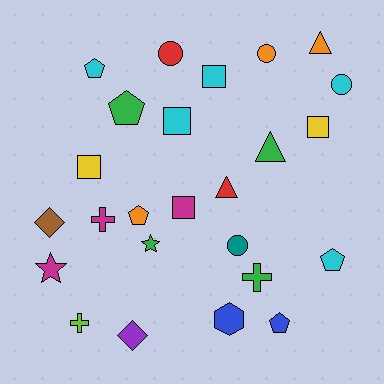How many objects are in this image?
There are 25 objects.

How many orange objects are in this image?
There are 3 orange objects.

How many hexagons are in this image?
There is 1 hexagon.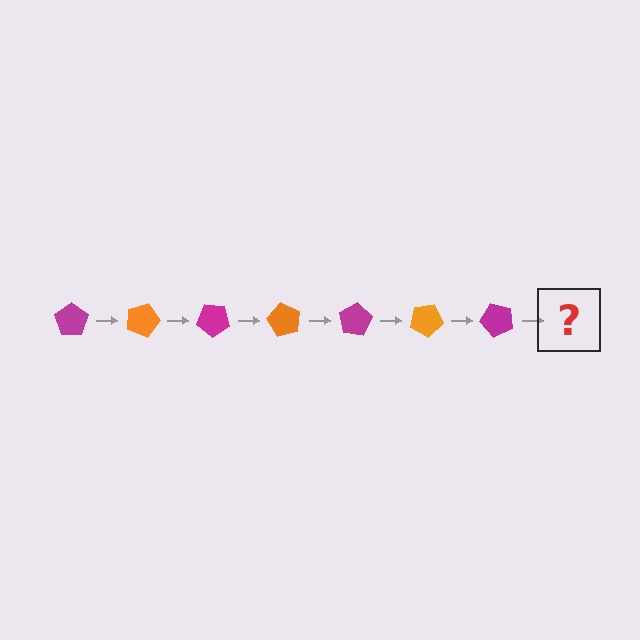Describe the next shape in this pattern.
It should be an orange pentagon, rotated 140 degrees from the start.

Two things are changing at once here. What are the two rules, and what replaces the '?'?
The two rules are that it rotates 20 degrees each step and the color cycles through magenta and orange. The '?' should be an orange pentagon, rotated 140 degrees from the start.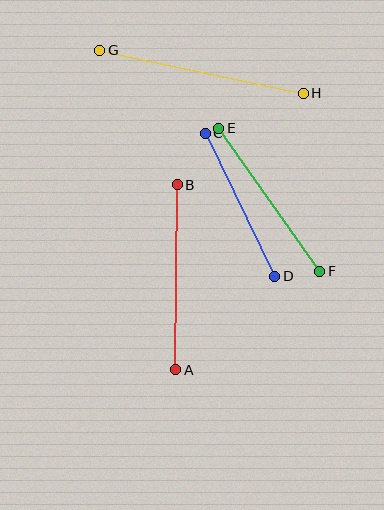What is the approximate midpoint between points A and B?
The midpoint is at approximately (176, 277) pixels.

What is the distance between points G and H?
The distance is approximately 208 pixels.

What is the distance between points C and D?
The distance is approximately 159 pixels.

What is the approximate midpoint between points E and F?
The midpoint is at approximately (269, 200) pixels.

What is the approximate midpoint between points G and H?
The midpoint is at approximately (201, 72) pixels.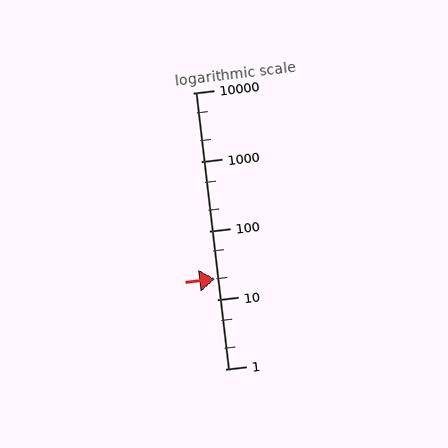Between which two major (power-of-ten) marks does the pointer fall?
The pointer is between 10 and 100.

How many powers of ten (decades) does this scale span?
The scale spans 4 decades, from 1 to 10000.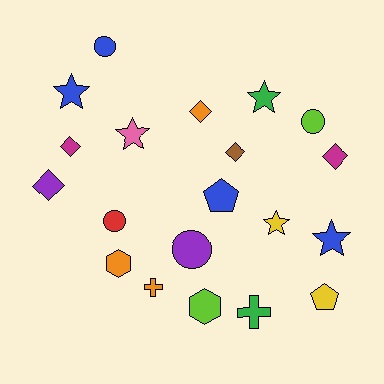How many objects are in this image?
There are 20 objects.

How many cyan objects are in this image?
There are no cyan objects.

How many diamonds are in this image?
There are 5 diamonds.